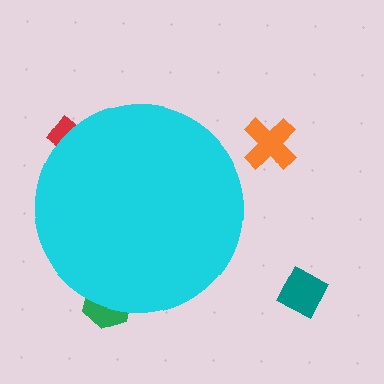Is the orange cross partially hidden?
No, the orange cross is fully visible.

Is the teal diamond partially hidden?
No, the teal diamond is fully visible.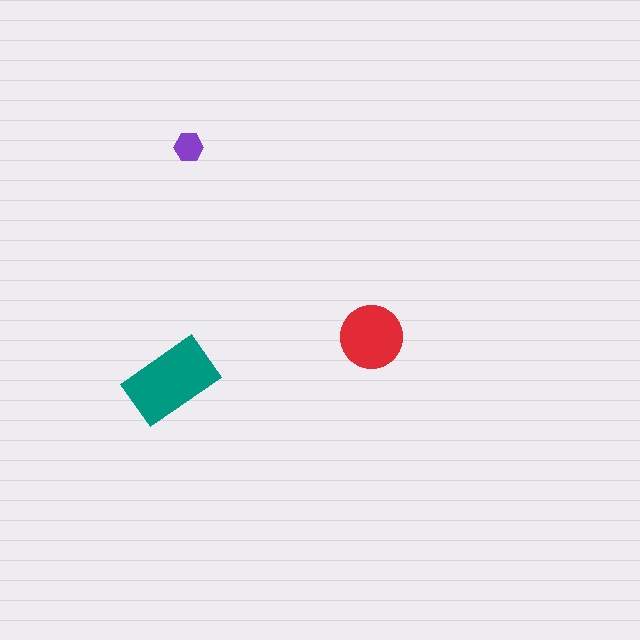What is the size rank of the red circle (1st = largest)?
2nd.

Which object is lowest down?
The teal rectangle is bottommost.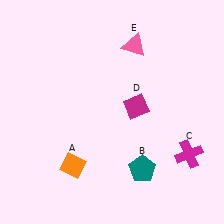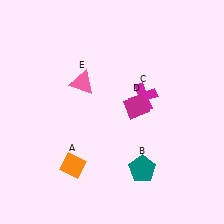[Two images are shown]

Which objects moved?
The objects that moved are: the magenta cross (C), the pink triangle (E).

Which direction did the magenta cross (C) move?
The magenta cross (C) moved up.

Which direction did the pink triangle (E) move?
The pink triangle (E) moved left.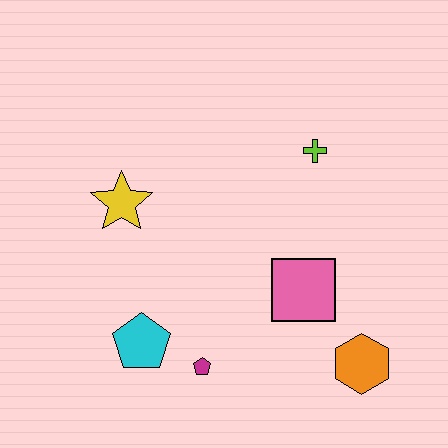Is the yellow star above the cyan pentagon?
Yes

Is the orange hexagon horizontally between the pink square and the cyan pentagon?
No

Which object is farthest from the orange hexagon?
The yellow star is farthest from the orange hexagon.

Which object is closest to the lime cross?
The pink square is closest to the lime cross.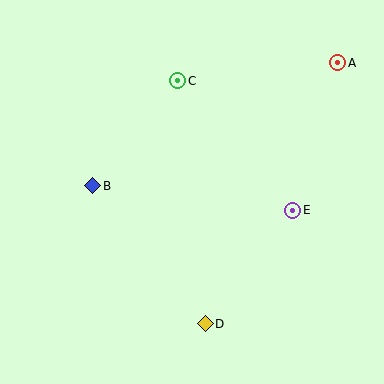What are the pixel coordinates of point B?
Point B is at (93, 186).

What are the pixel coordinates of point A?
Point A is at (338, 63).